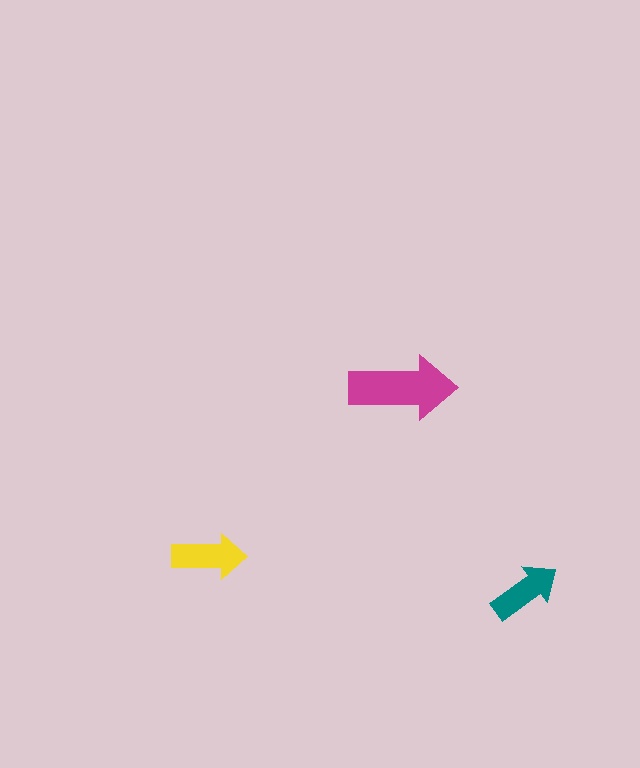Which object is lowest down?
The teal arrow is bottommost.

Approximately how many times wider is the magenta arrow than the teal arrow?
About 1.5 times wider.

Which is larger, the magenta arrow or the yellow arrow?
The magenta one.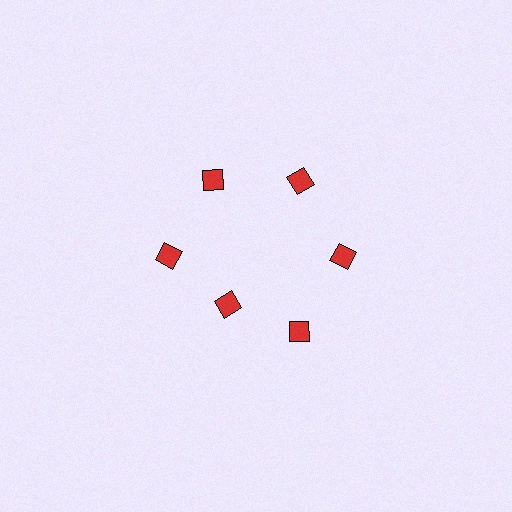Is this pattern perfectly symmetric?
No. The 6 red diamonds are arranged in a ring, but one element near the 7 o'clock position is pulled inward toward the center, breaking the 6-fold rotational symmetry.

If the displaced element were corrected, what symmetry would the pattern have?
It would have 6-fold rotational symmetry — the pattern would map onto itself every 60 degrees.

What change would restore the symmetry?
The symmetry would be restored by moving it outward, back onto the ring so that all 6 diamonds sit at equal angles and equal distance from the center.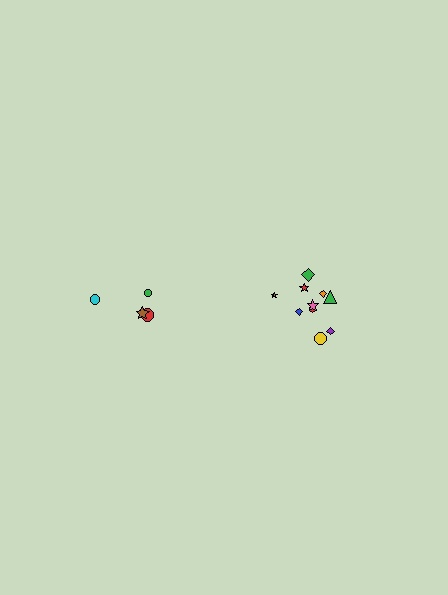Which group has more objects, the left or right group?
The right group.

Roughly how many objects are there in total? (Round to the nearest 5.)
Roughly 15 objects in total.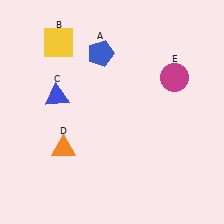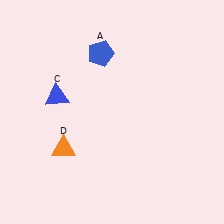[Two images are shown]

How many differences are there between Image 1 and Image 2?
There are 2 differences between the two images.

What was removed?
The magenta circle (E), the yellow square (B) were removed in Image 2.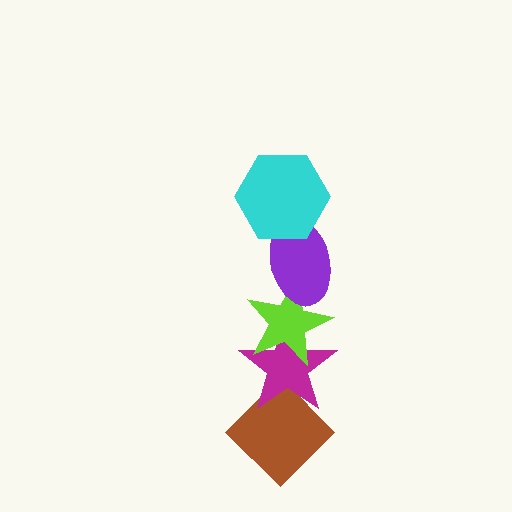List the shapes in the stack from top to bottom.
From top to bottom: the cyan hexagon, the purple ellipse, the lime star, the magenta star, the brown diamond.